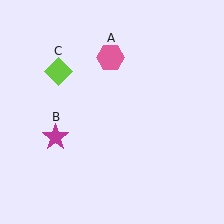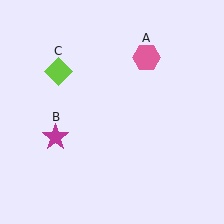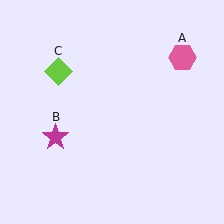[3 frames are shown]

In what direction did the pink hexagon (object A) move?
The pink hexagon (object A) moved right.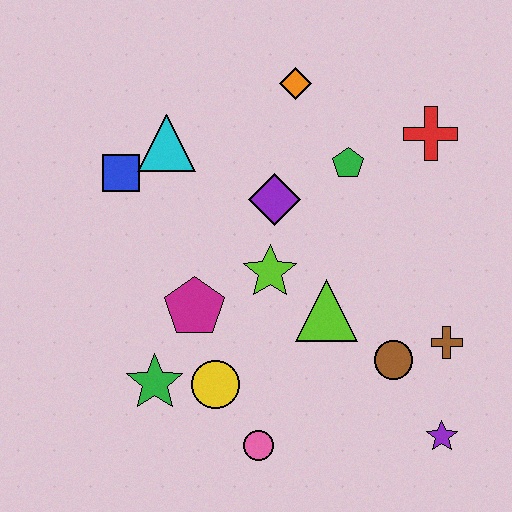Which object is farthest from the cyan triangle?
The purple star is farthest from the cyan triangle.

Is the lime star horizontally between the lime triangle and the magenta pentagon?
Yes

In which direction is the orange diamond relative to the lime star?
The orange diamond is above the lime star.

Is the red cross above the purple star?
Yes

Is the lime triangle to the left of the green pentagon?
Yes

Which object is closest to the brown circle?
The brown cross is closest to the brown circle.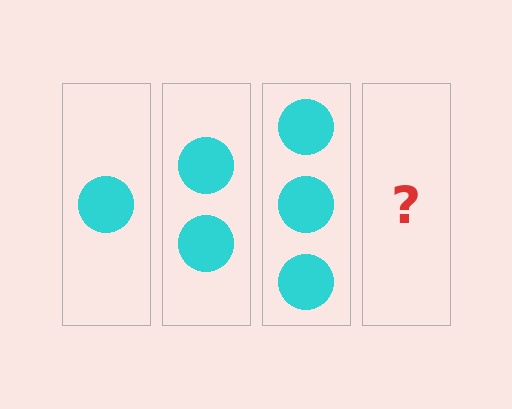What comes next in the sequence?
The next element should be 4 circles.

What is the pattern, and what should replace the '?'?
The pattern is that each step adds one more circle. The '?' should be 4 circles.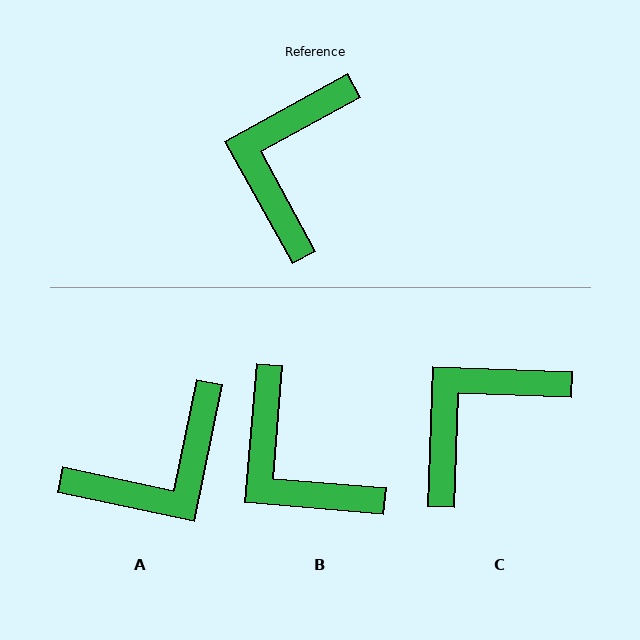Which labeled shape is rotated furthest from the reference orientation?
A, about 139 degrees away.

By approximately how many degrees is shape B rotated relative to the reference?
Approximately 56 degrees counter-clockwise.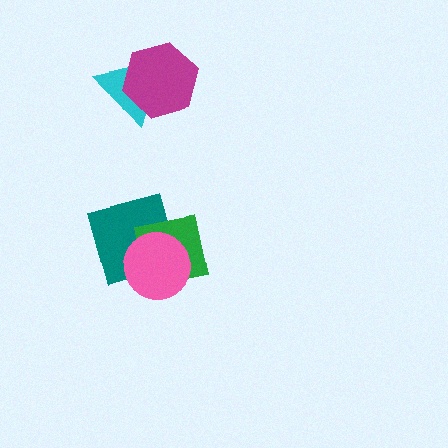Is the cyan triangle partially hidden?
Yes, it is partially covered by another shape.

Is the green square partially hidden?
Yes, it is partially covered by another shape.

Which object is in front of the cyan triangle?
The magenta hexagon is in front of the cyan triangle.